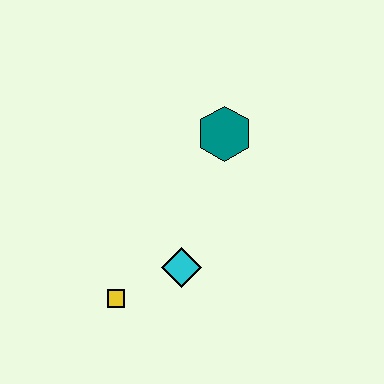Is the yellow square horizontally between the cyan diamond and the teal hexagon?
No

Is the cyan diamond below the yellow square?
No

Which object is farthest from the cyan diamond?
The teal hexagon is farthest from the cyan diamond.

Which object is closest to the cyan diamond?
The yellow square is closest to the cyan diamond.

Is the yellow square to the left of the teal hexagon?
Yes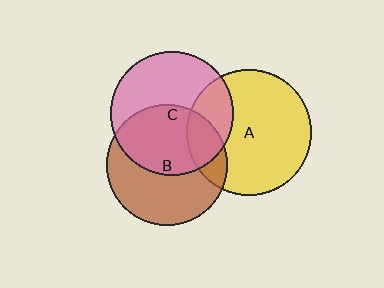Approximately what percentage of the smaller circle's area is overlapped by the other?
Approximately 25%.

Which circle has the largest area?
Circle A (yellow).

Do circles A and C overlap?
Yes.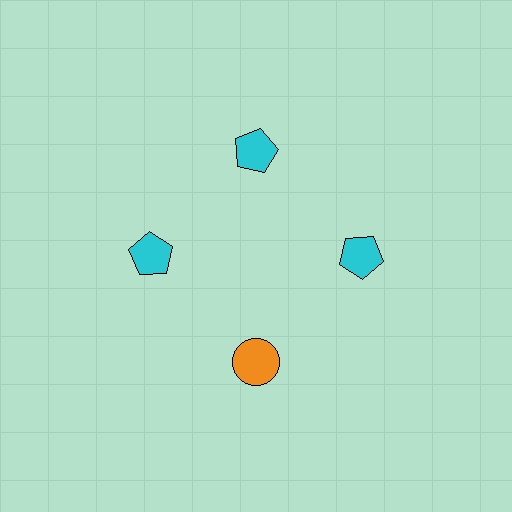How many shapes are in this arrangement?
There are 4 shapes arranged in a ring pattern.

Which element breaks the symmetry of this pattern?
The orange circle at roughly the 6 o'clock position breaks the symmetry. All other shapes are cyan pentagons.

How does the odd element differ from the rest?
It differs in both color (orange instead of cyan) and shape (circle instead of pentagon).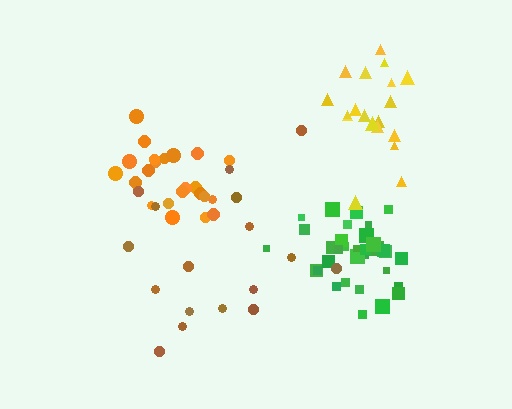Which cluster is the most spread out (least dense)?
Brown.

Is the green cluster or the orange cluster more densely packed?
Green.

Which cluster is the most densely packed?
Green.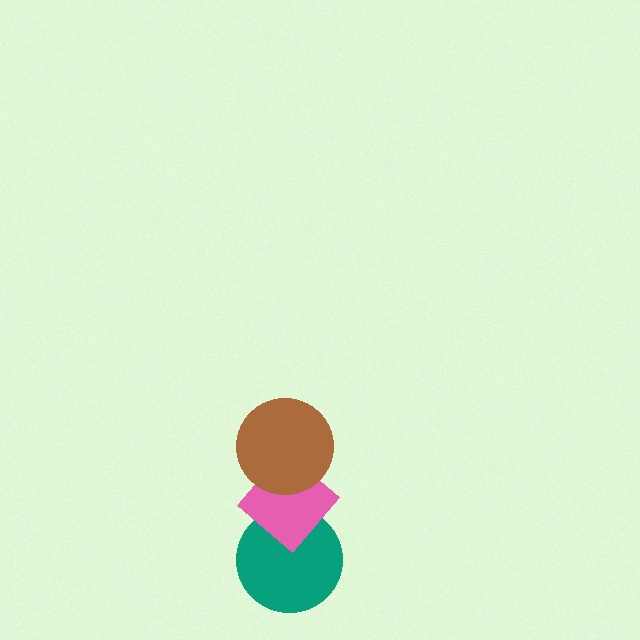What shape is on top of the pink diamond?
The brown circle is on top of the pink diamond.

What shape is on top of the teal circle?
The pink diamond is on top of the teal circle.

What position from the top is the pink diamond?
The pink diamond is 2nd from the top.